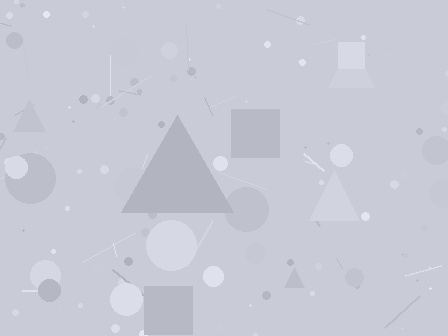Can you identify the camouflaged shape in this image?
The camouflaged shape is a triangle.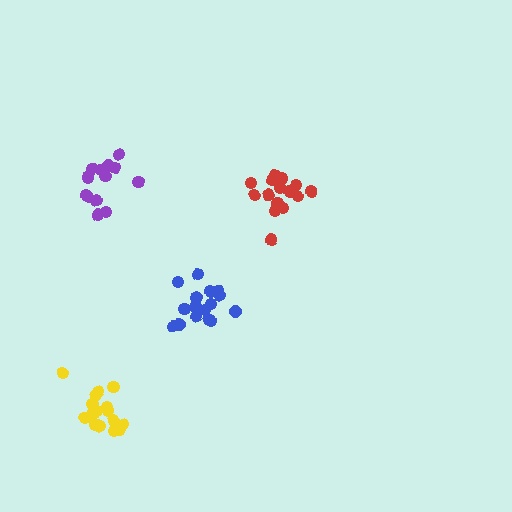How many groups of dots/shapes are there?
There are 4 groups.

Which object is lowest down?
The yellow cluster is bottommost.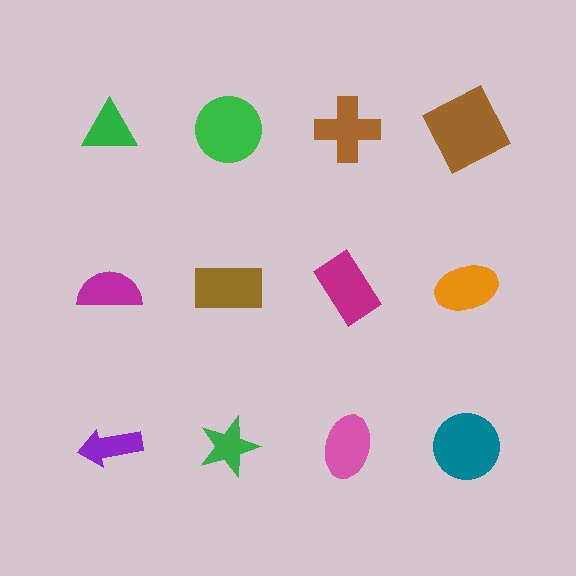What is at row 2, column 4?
An orange ellipse.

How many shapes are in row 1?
4 shapes.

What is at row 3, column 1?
A purple arrow.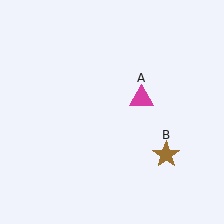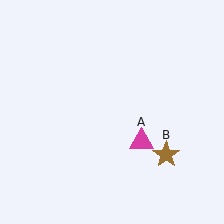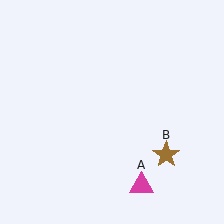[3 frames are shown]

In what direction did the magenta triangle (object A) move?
The magenta triangle (object A) moved down.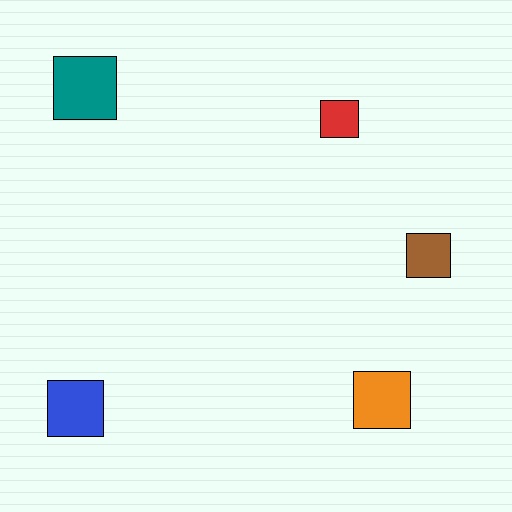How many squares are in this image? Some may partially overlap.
There are 5 squares.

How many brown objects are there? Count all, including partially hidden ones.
There is 1 brown object.